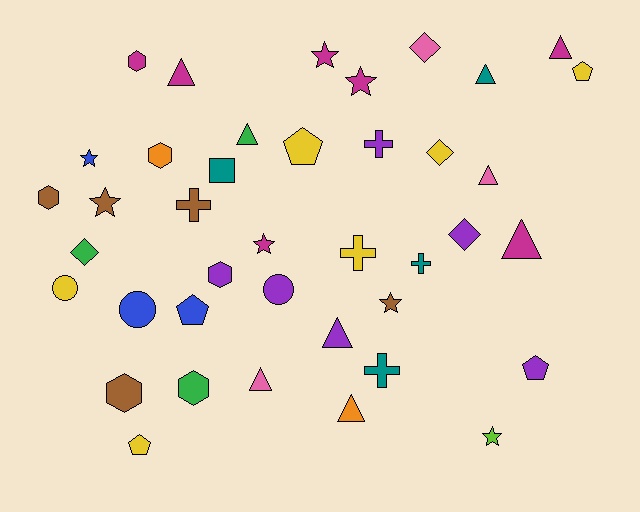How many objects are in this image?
There are 40 objects.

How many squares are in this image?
There is 1 square.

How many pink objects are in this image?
There are 3 pink objects.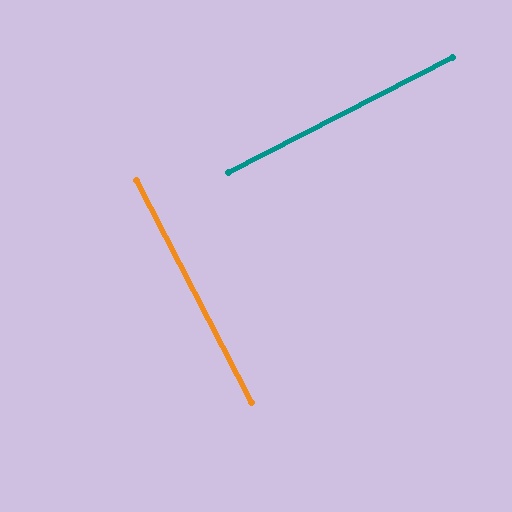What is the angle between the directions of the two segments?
Approximately 90 degrees.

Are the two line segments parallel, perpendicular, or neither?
Perpendicular — they meet at approximately 90°.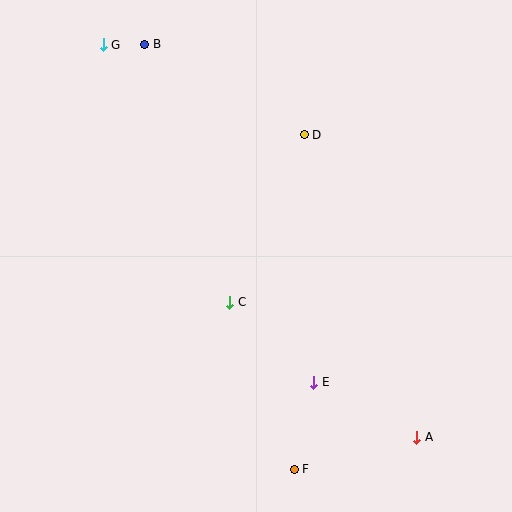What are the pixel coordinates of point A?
Point A is at (417, 437).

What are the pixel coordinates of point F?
Point F is at (294, 469).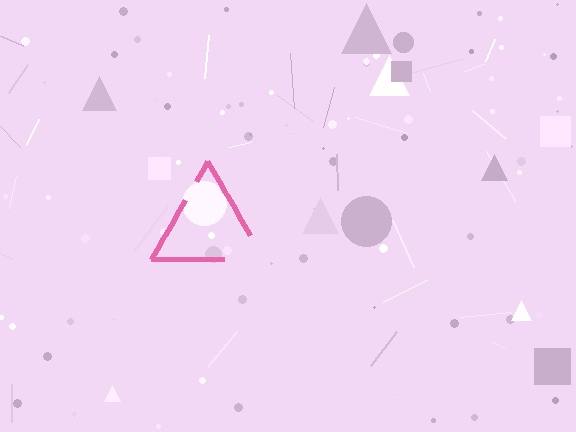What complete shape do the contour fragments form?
The contour fragments form a triangle.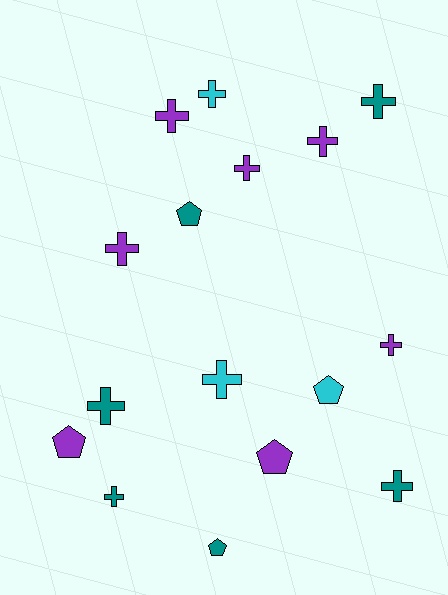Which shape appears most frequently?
Cross, with 11 objects.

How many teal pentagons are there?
There are 2 teal pentagons.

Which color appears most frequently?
Purple, with 7 objects.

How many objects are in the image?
There are 16 objects.